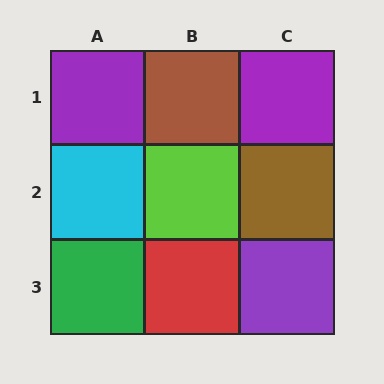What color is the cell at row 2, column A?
Cyan.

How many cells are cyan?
1 cell is cyan.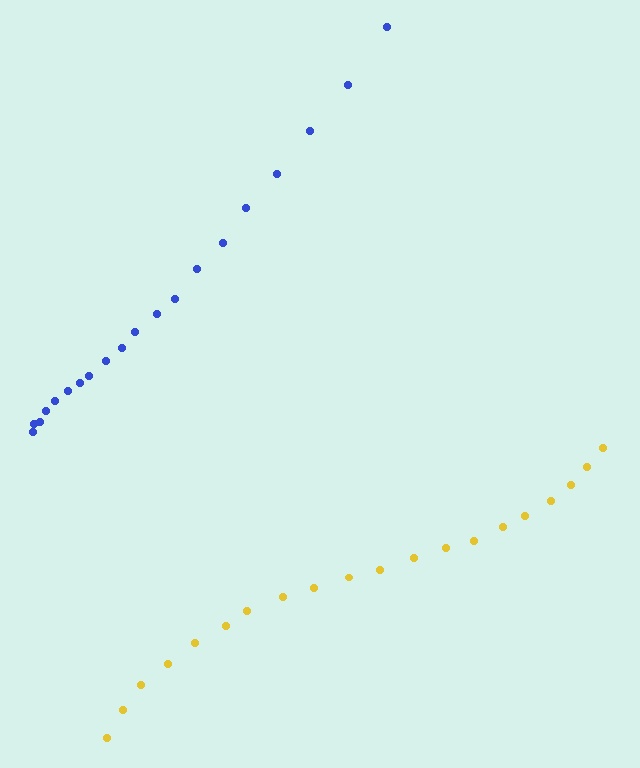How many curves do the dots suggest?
There are 2 distinct paths.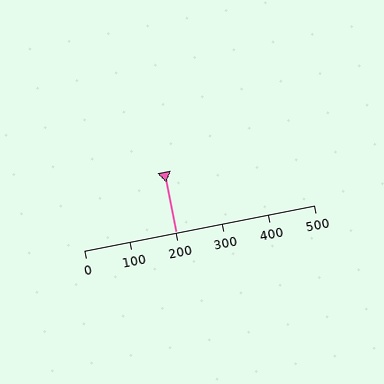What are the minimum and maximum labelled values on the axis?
The axis runs from 0 to 500.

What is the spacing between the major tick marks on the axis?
The major ticks are spaced 100 apart.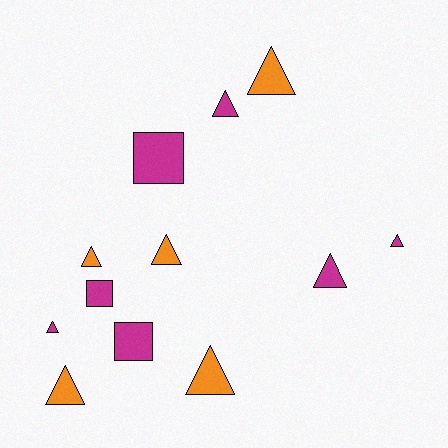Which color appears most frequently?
Magenta, with 7 objects.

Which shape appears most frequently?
Triangle, with 9 objects.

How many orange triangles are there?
There are 5 orange triangles.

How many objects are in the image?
There are 12 objects.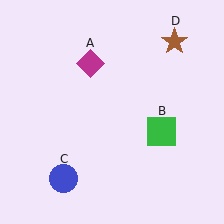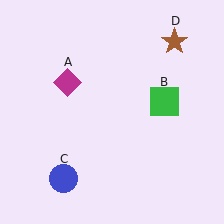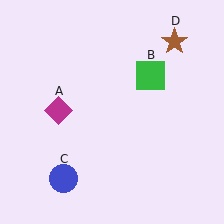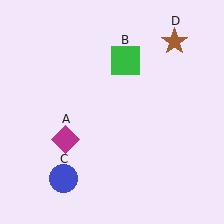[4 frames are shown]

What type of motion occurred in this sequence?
The magenta diamond (object A), green square (object B) rotated counterclockwise around the center of the scene.